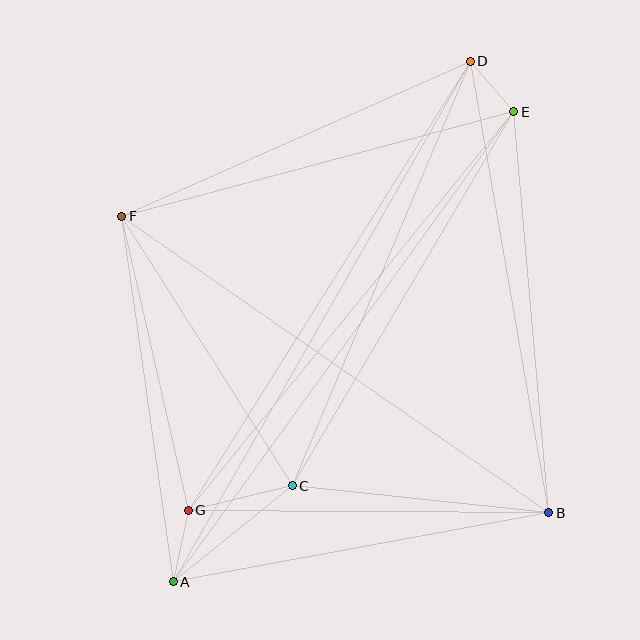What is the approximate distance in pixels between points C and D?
The distance between C and D is approximately 461 pixels.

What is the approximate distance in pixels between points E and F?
The distance between E and F is approximately 406 pixels.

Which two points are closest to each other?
Points D and E are closest to each other.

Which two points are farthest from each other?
Points A and D are farthest from each other.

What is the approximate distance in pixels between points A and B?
The distance between A and B is approximately 382 pixels.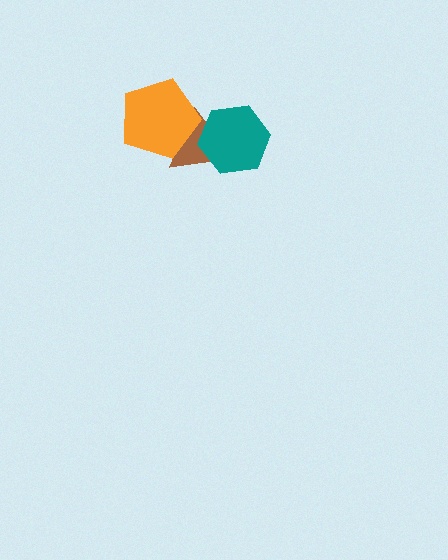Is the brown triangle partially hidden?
Yes, it is partially covered by another shape.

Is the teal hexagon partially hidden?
No, no other shape covers it.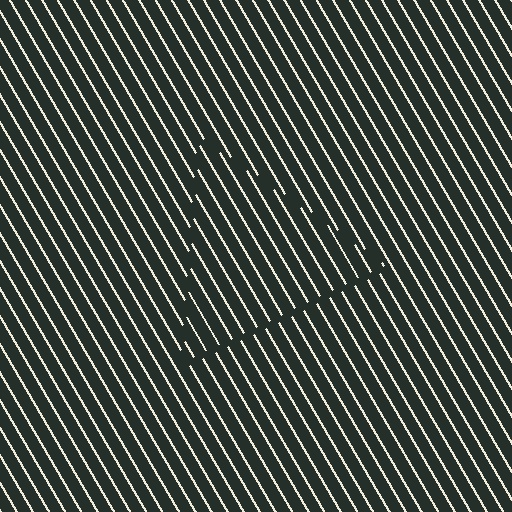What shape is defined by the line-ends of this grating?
An illusory triangle. The interior of the shape contains the same grating, shifted by half a period — the contour is defined by the phase discontinuity where line-ends from the inner and outer gratings abut.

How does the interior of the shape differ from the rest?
The interior of the shape contains the same grating, shifted by half a period — the contour is defined by the phase discontinuity where line-ends from the inner and outer gratings abut.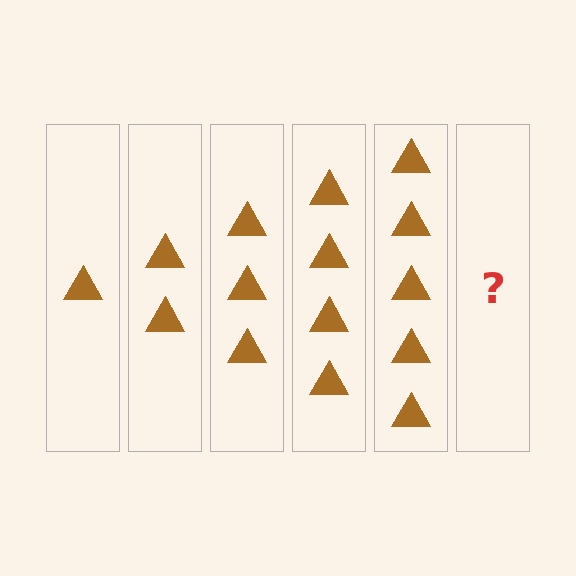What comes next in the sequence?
The next element should be 6 triangles.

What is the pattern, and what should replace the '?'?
The pattern is that each step adds one more triangle. The '?' should be 6 triangles.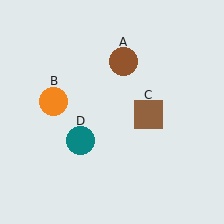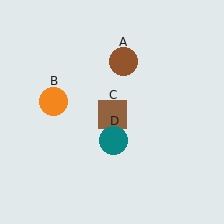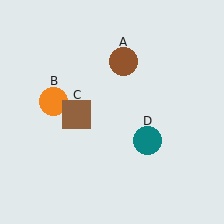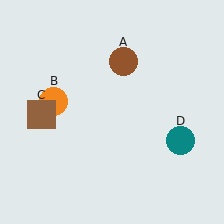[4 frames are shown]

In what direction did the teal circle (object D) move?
The teal circle (object D) moved right.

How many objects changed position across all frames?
2 objects changed position: brown square (object C), teal circle (object D).